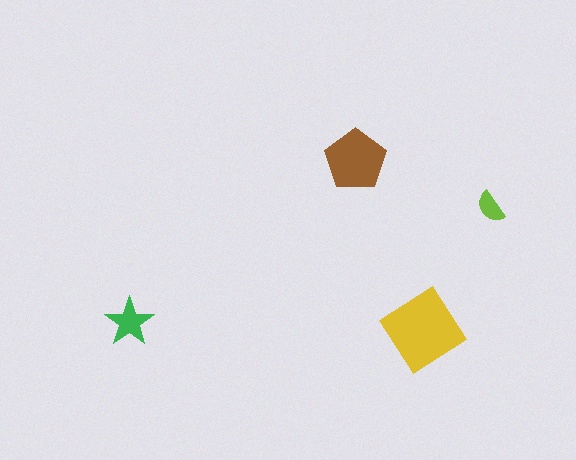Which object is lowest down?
The yellow diamond is bottommost.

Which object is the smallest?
The lime semicircle.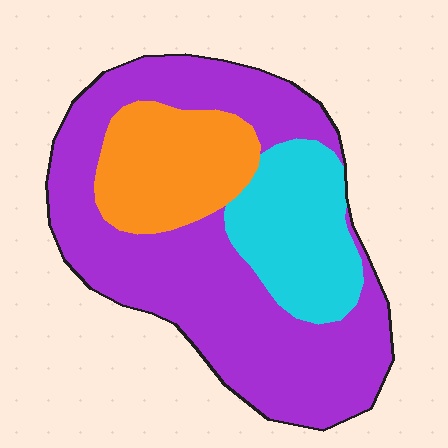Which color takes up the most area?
Purple, at roughly 60%.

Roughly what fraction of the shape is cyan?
Cyan takes up about one fifth (1/5) of the shape.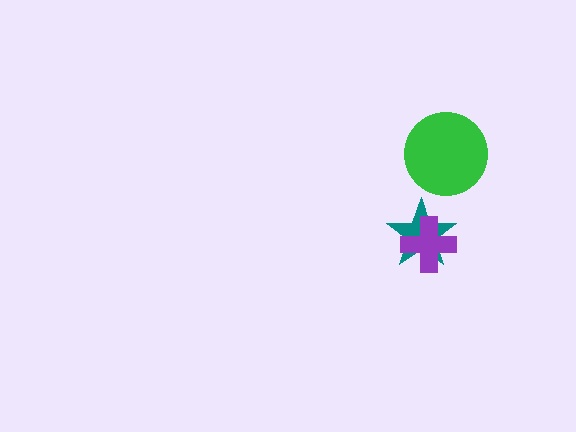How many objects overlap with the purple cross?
1 object overlaps with the purple cross.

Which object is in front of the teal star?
The purple cross is in front of the teal star.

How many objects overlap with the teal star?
1 object overlaps with the teal star.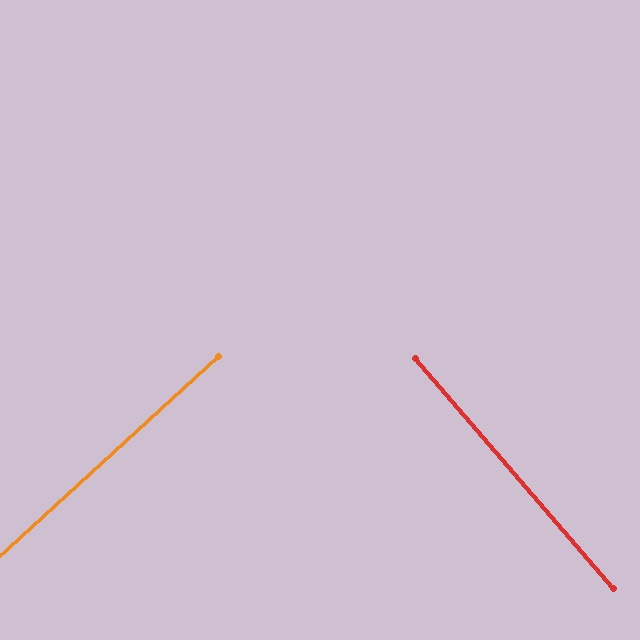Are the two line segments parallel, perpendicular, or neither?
Perpendicular — they meet at approximately 88°.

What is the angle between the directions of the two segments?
Approximately 88 degrees.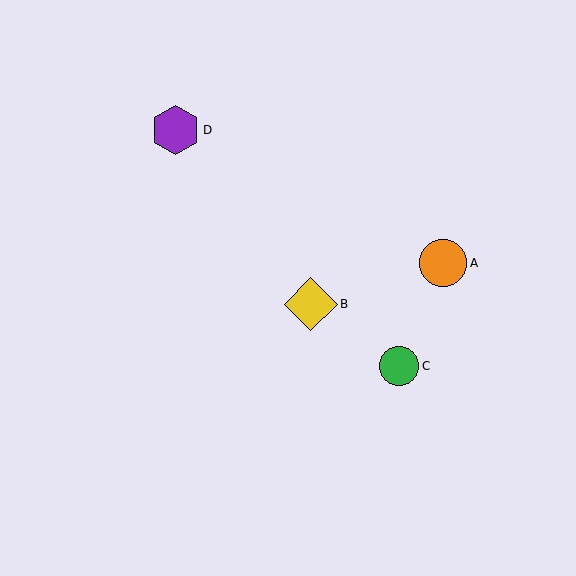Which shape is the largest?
The yellow diamond (labeled B) is the largest.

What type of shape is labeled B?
Shape B is a yellow diamond.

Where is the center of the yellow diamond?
The center of the yellow diamond is at (311, 304).